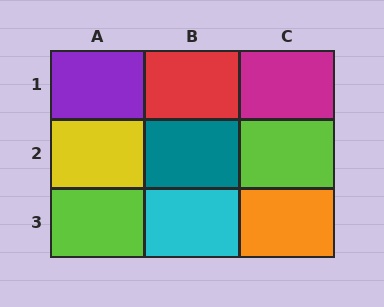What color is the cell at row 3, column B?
Cyan.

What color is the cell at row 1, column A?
Purple.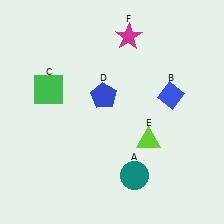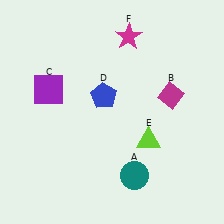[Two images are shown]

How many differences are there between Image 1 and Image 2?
There are 2 differences between the two images.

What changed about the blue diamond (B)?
In Image 1, B is blue. In Image 2, it changed to magenta.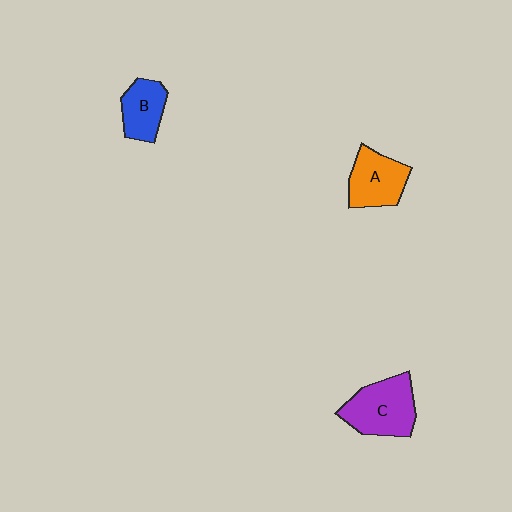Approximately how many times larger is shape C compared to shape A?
Approximately 1.3 times.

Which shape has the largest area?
Shape C (purple).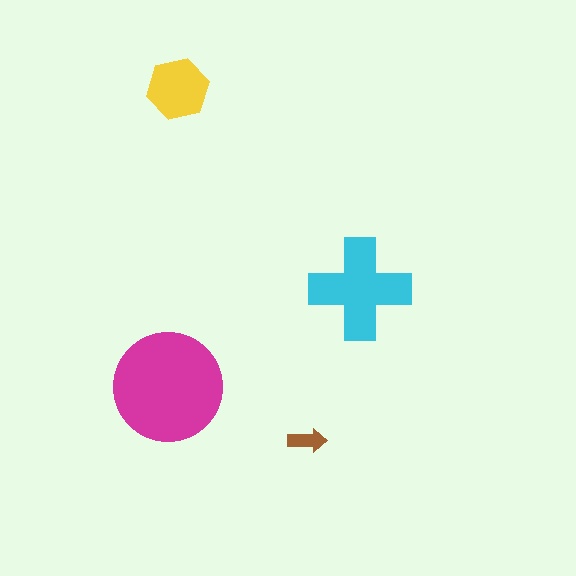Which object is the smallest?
The brown arrow.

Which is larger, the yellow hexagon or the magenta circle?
The magenta circle.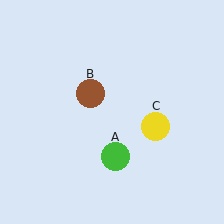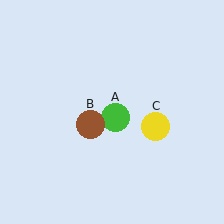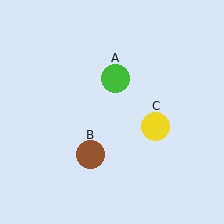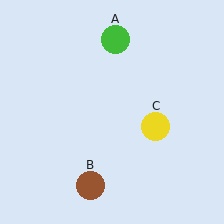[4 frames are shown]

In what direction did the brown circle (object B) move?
The brown circle (object B) moved down.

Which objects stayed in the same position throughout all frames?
Yellow circle (object C) remained stationary.